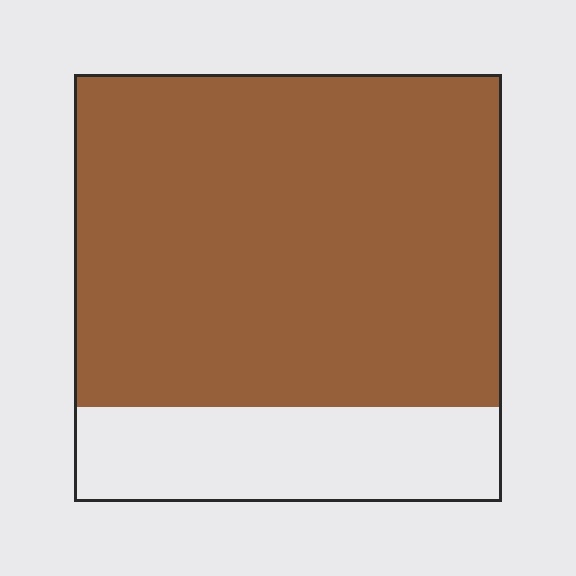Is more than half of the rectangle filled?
Yes.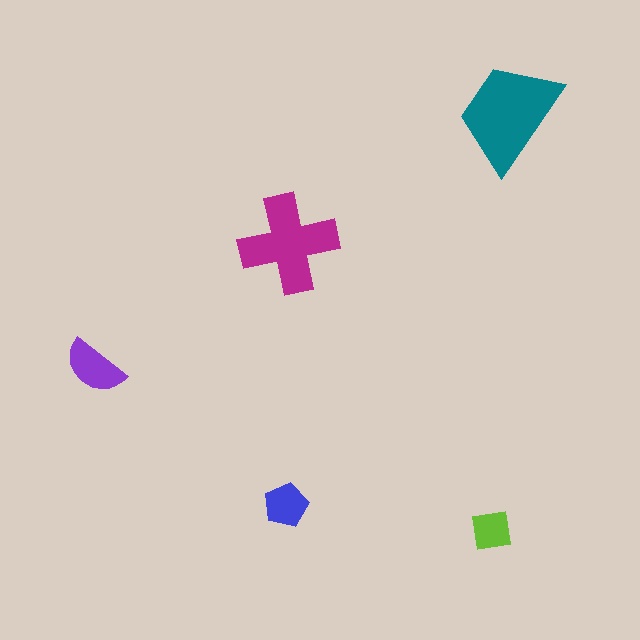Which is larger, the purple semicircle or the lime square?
The purple semicircle.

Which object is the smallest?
The lime square.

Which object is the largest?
The teal trapezoid.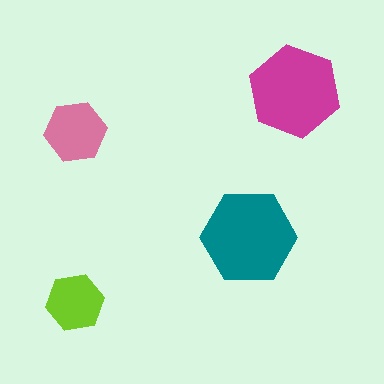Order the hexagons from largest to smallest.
the teal one, the magenta one, the pink one, the lime one.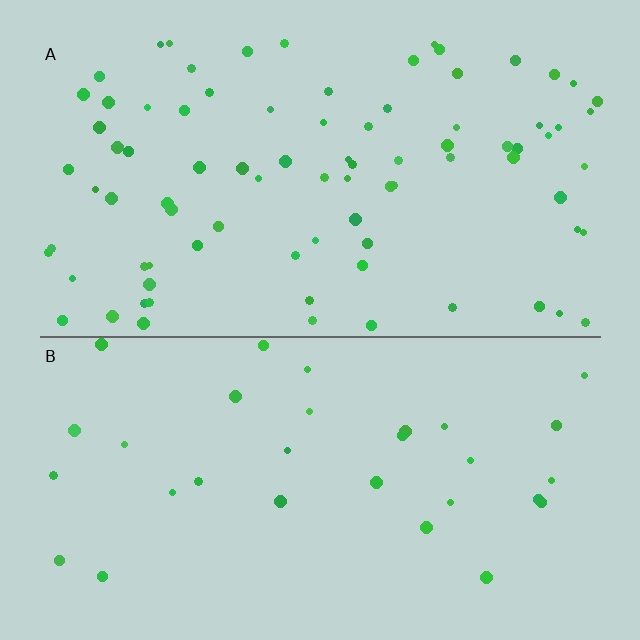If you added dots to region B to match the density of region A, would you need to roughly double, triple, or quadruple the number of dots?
Approximately triple.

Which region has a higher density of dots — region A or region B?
A (the top).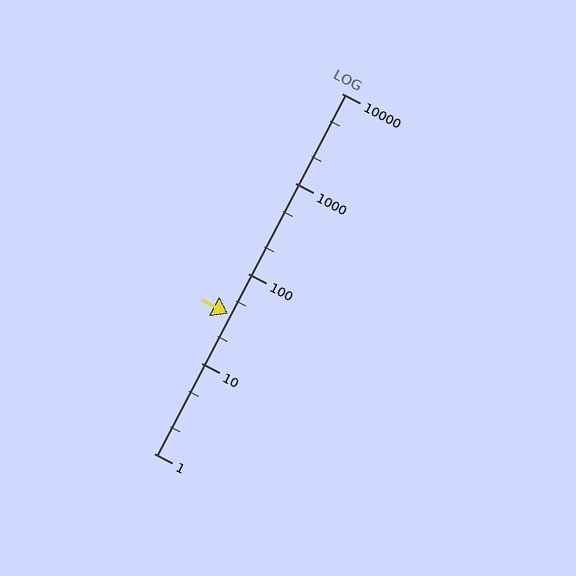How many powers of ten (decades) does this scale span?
The scale spans 4 decades, from 1 to 10000.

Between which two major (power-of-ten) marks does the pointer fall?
The pointer is between 10 and 100.